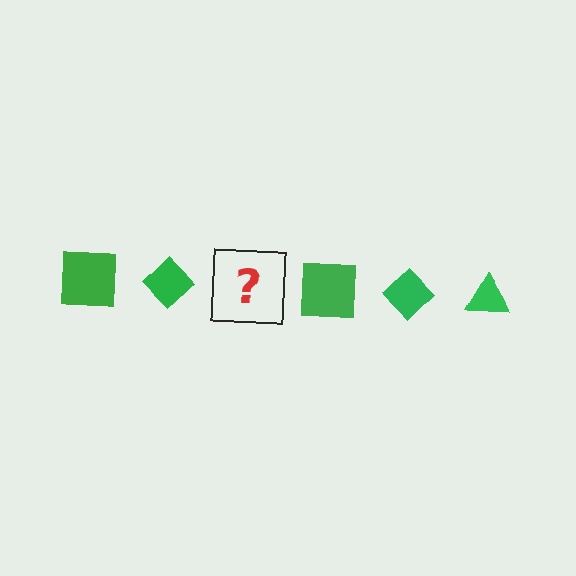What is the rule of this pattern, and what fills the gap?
The rule is that the pattern cycles through square, diamond, triangle shapes in green. The gap should be filled with a green triangle.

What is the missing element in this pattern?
The missing element is a green triangle.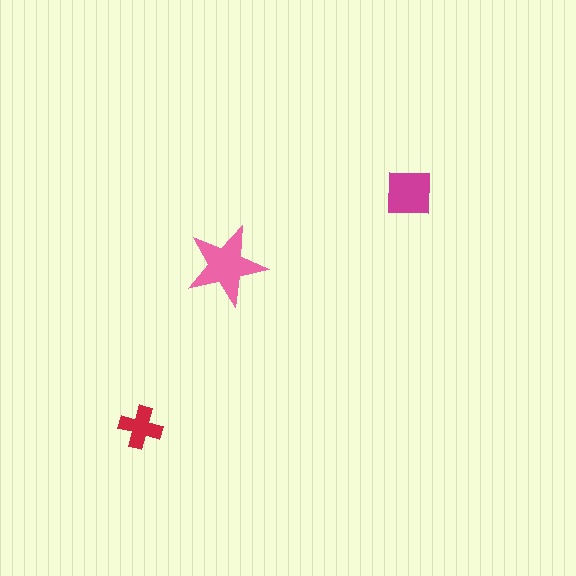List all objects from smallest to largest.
The red cross, the magenta square, the pink star.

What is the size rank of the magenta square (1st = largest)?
2nd.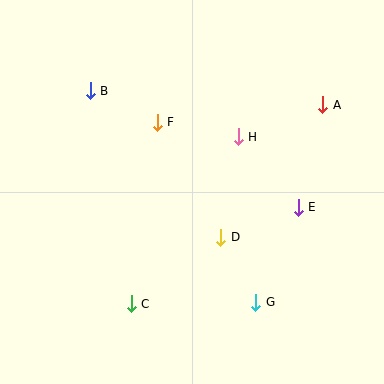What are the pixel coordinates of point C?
Point C is at (131, 304).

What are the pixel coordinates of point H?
Point H is at (238, 137).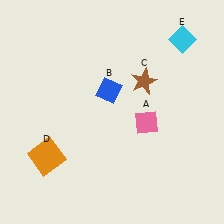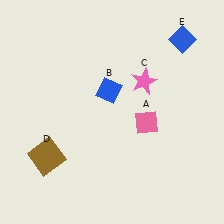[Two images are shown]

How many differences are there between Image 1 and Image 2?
There are 3 differences between the two images.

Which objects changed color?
C changed from brown to pink. D changed from orange to brown. E changed from cyan to blue.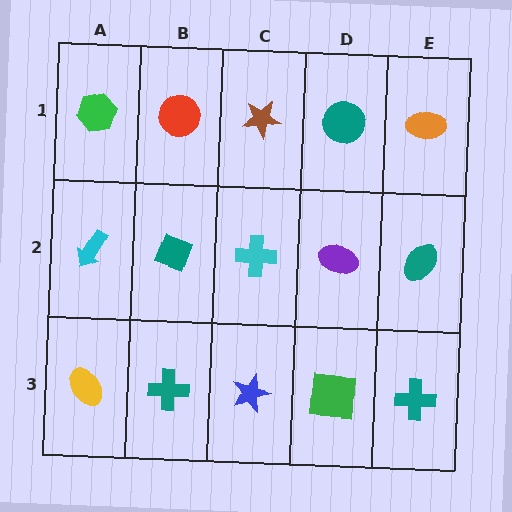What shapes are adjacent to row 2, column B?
A red circle (row 1, column B), a teal cross (row 3, column B), a cyan arrow (row 2, column A), a cyan cross (row 2, column C).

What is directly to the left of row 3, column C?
A teal cross.